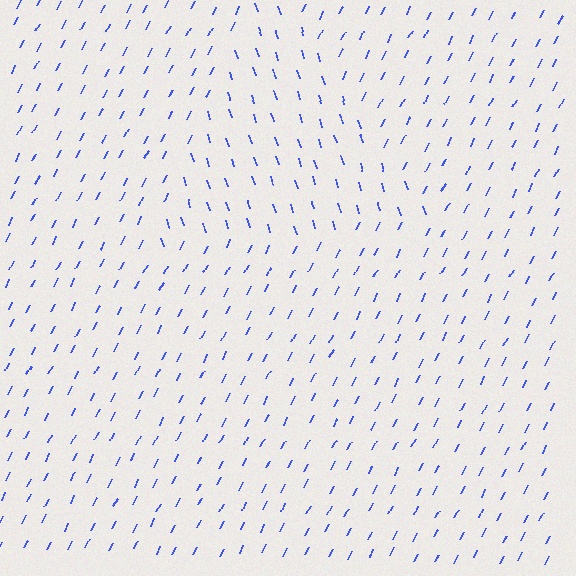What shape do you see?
I see a triangle.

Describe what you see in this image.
The image is filled with small blue line segments. A triangle region in the image has lines oriented differently from the surrounding lines, creating a visible texture boundary.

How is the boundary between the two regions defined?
The boundary is defined purely by a change in line orientation (approximately 45 degrees difference). All lines are the same color and thickness.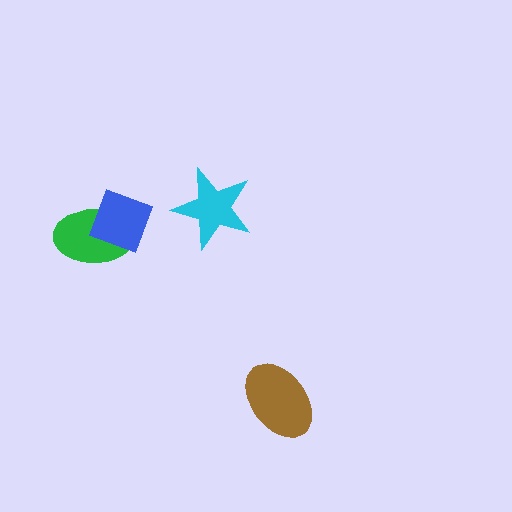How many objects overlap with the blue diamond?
1 object overlaps with the blue diamond.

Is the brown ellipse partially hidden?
No, no other shape covers it.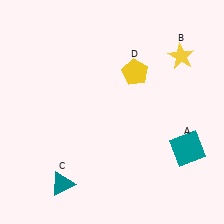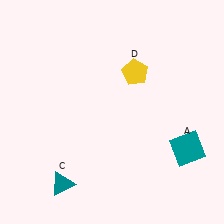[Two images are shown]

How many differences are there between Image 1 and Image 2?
There is 1 difference between the two images.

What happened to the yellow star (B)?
The yellow star (B) was removed in Image 2. It was in the top-right area of Image 1.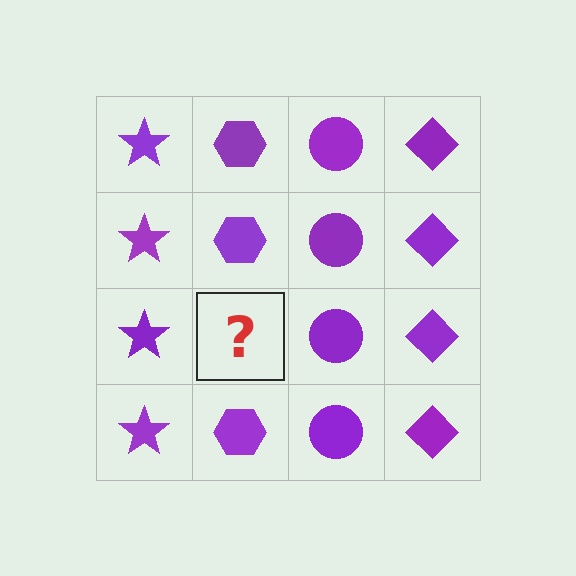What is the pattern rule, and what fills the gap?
The rule is that each column has a consistent shape. The gap should be filled with a purple hexagon.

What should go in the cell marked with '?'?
The missing cell should contain a purple hexagon.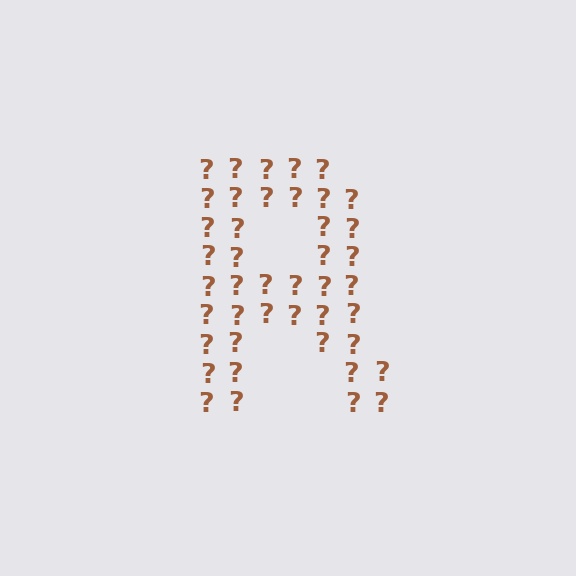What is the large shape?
The large shape is the letter R.